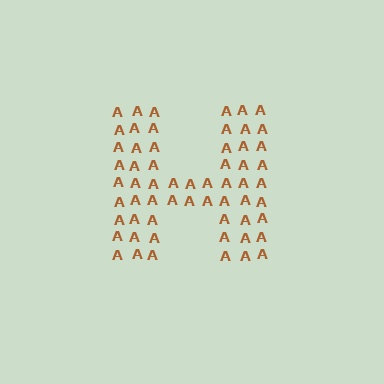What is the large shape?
The large shape is the letter H.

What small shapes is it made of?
It is made of small letter A's.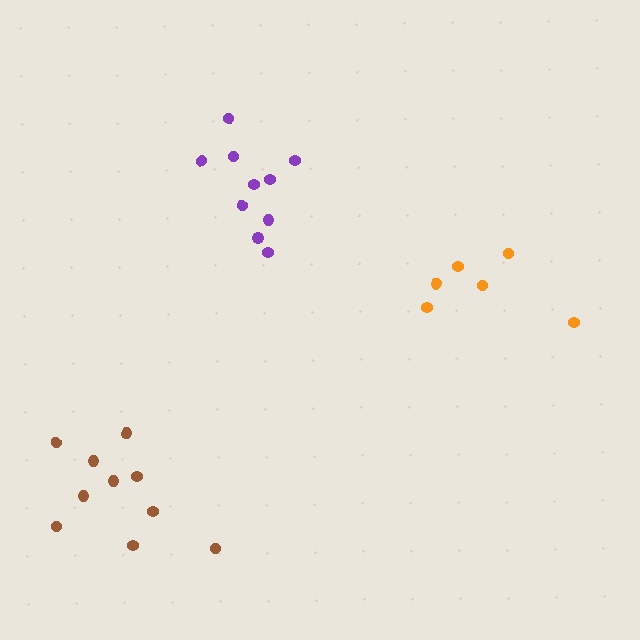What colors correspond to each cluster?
The clusters are colored: purple, orange, brown.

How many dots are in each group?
Group 1: 10 dots, Group 2: 6 dots, Group 3: 10 dots (26 total).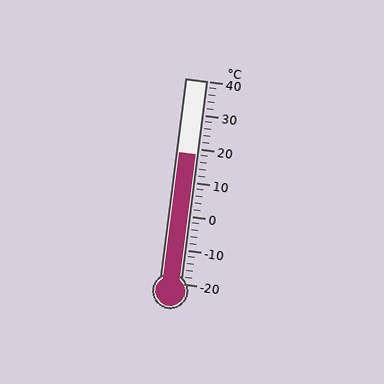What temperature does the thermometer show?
The thermometer shows approximately 18°C.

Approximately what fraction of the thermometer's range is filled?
The thermometer is filled to approximately 65% of its range.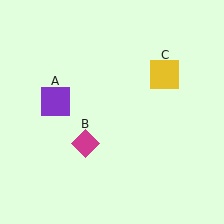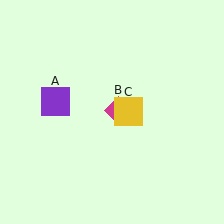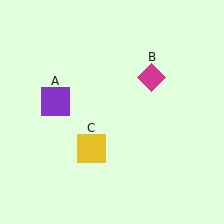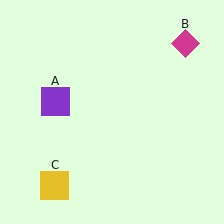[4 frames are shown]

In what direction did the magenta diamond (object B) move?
The magenta diamond (object B) moved up and to the right.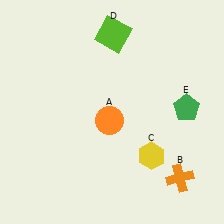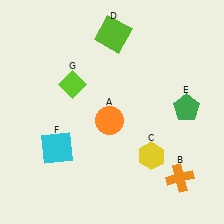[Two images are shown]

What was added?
A cyan square (F), a lime diamond (G) were added in Image 2.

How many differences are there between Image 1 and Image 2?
There are 2 differences between the two images.